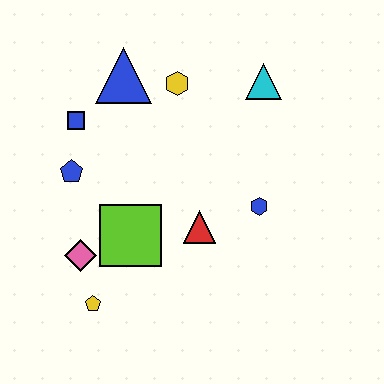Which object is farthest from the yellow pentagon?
The cyan triangle is farthest from the yellow pentagon.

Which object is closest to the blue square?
The blue pentagon is closest to the blue square.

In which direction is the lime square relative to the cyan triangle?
The lime square is below the cyan triangle.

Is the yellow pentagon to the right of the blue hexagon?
No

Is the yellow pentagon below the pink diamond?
Yes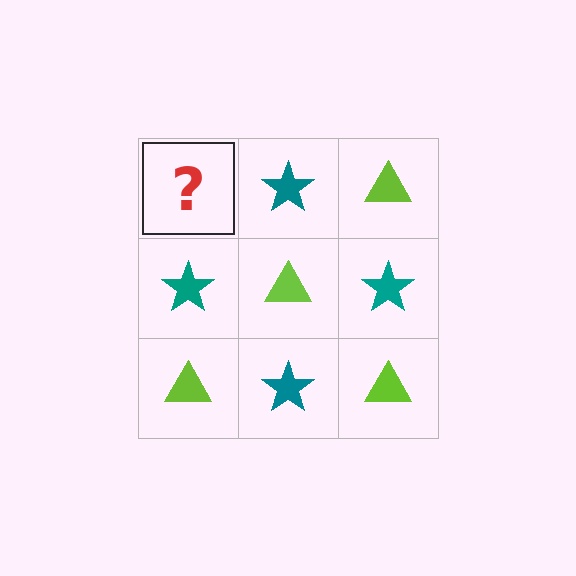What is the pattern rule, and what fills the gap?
The rule is that it alternates lime triangle and teal star in a checkerboard pattern. The gap should be filled with a lime triangle.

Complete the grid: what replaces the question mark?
The question mark should be replaced with a lime triangle.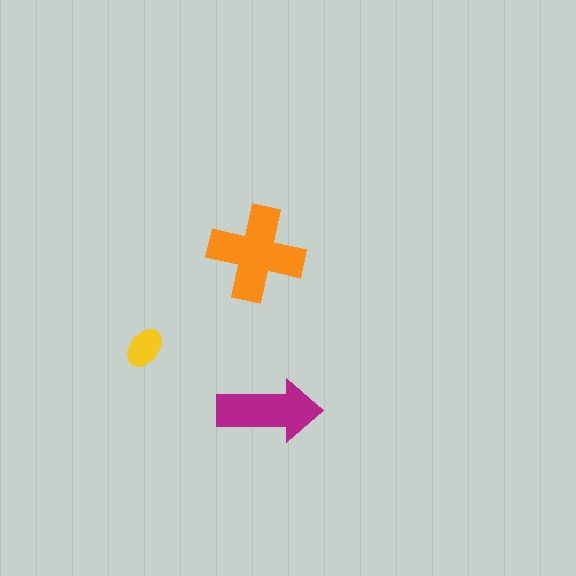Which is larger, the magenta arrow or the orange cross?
The orange cross.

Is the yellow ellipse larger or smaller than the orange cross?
Smaller.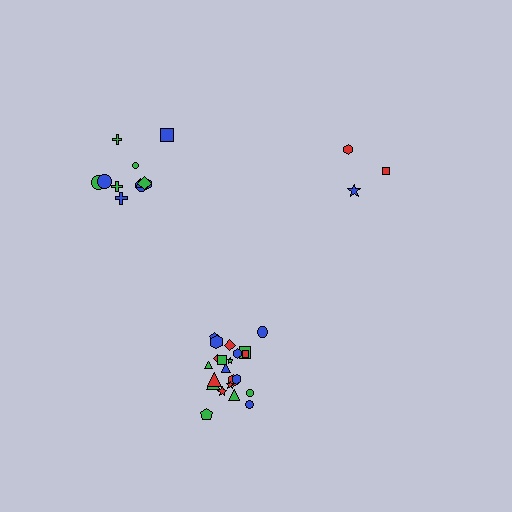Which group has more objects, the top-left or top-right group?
The top-left group.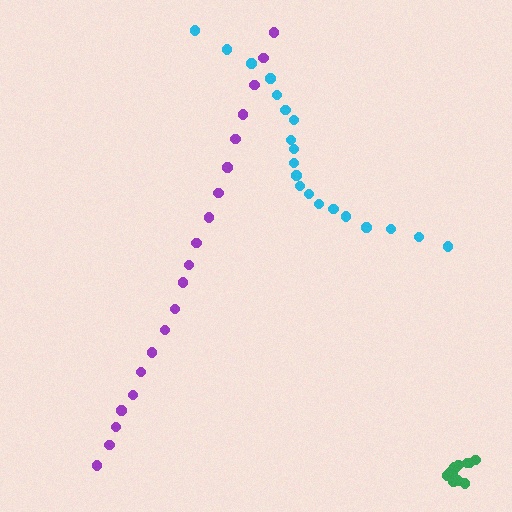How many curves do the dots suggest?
There are 3 distinct paths.